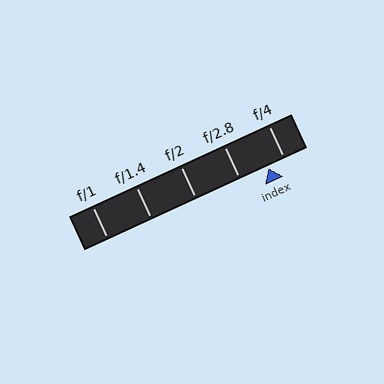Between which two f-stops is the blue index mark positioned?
The index mark is between f/2.8 and f/4.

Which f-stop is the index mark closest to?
The index mark is closest to f/4.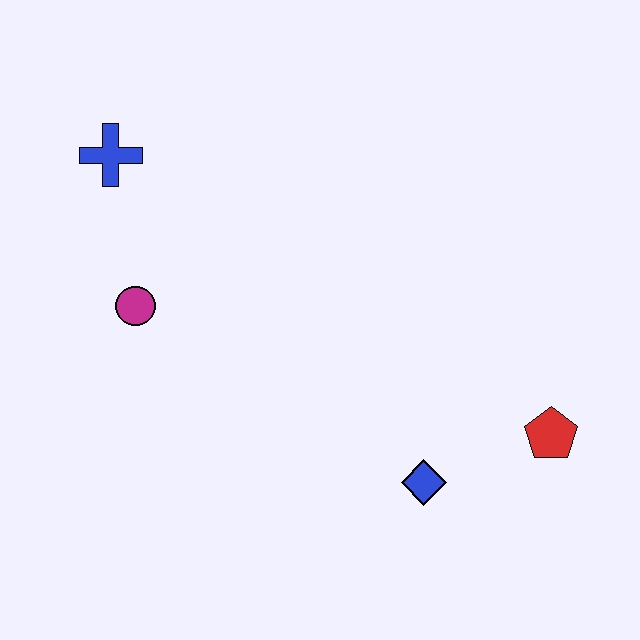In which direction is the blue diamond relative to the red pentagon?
The blue diamond is to the left of the red pentagon.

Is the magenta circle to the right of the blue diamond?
No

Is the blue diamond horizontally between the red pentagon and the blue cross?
Yes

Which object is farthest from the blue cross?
The red pentagon is farthest from the blue cross.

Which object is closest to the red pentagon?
The blue diamond is closest to the red pentagon.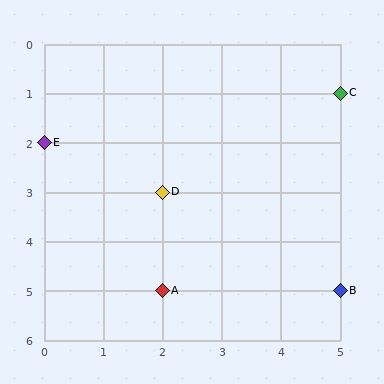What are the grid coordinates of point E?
Point E is at grid coordinates (0, 2).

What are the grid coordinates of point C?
Point C is at grid coordinates (5, 1).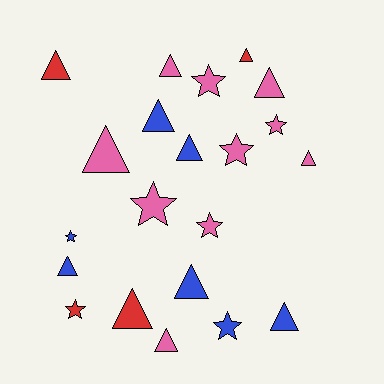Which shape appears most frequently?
Triangle, with 13 objects.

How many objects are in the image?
There are 21 objects.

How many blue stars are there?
There are 2 blue stars.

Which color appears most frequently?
Pink, with 10 objects.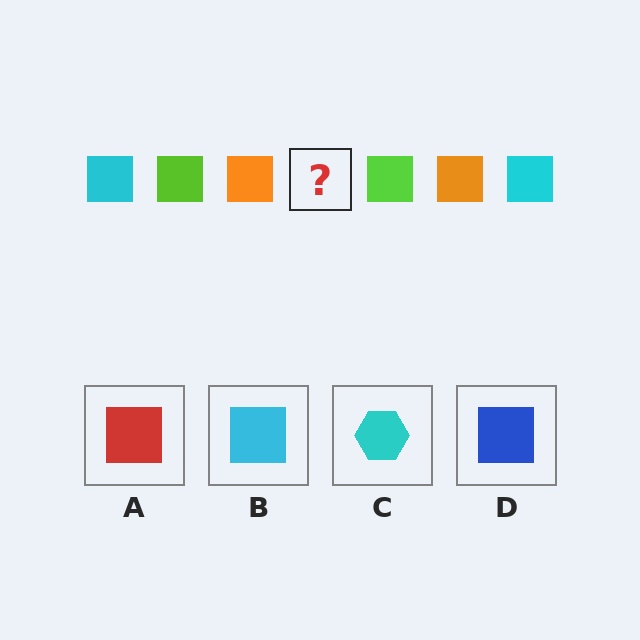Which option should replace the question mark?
Option B.